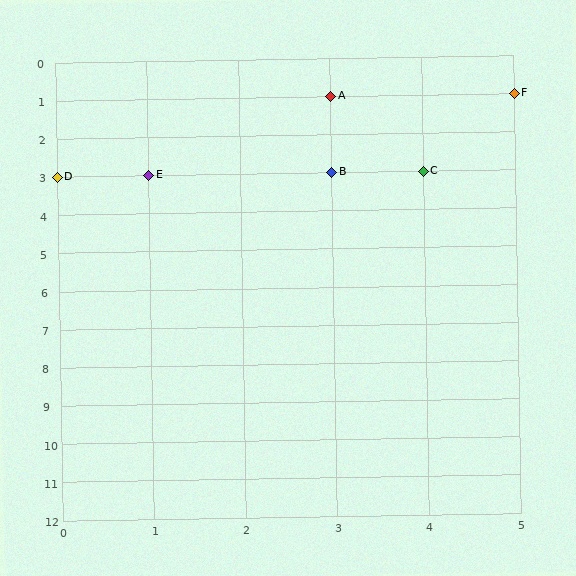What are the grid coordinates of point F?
Point F is at grid coordinates (5, 1).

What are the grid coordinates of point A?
Point A is at grid coordinates (3, 1).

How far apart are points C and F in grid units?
Points C and F are 1 column and 2 rows apart (about 2.2 grid units diagonally).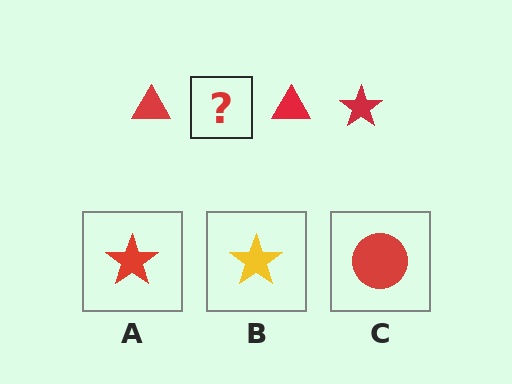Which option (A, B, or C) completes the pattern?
A.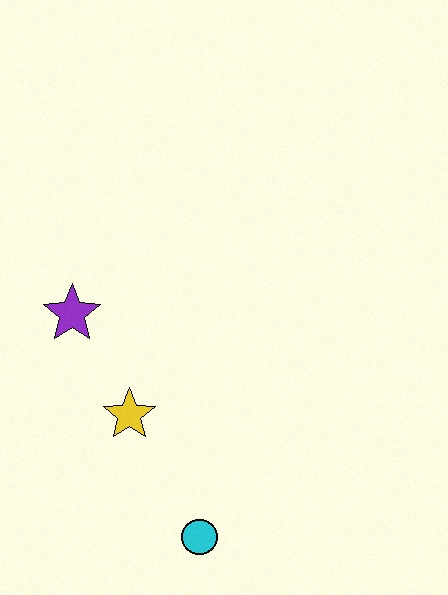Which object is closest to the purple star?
The yellow star is closest to the purple star.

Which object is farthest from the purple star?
The cyan circle is farthest from the purple star.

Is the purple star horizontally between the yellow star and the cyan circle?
No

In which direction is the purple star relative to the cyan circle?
The purple star is above the cyan circle.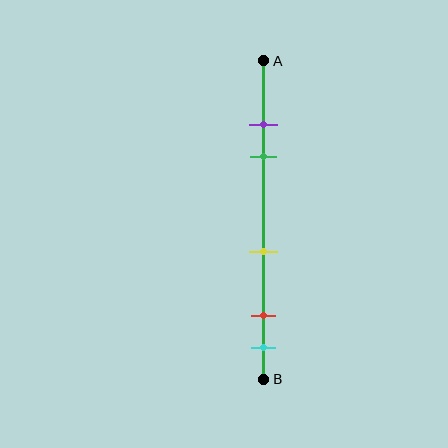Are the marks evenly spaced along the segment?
No, the marks are not evenly spaced.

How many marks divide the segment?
There are 5 marks dividing the segment.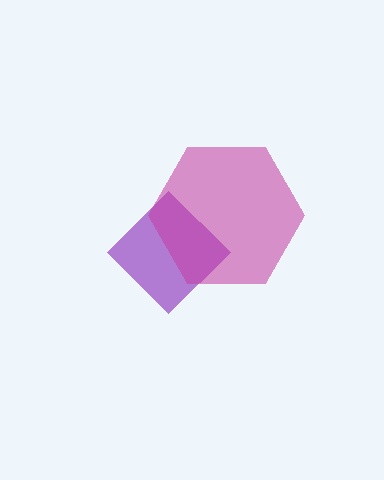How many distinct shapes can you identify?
There are 2 distinct shapes: a purple diamond, a magenta hexagon.